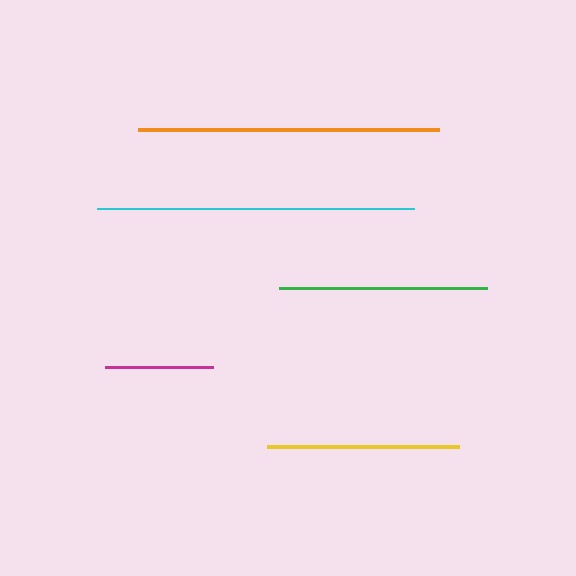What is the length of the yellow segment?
The yellow segment is approximately 192 pixels long.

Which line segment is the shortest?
The magenta line is the shortest at approximately 108 pixels.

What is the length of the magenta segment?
The magenta segment is approximately 108 pixels long.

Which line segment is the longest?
The cyan line is the longest at approximately 317 pixels.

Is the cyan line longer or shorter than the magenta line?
The cyan line is longer than the magenta line.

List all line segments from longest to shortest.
From longest to shortest: cyan, orange, green, yellow, magenta.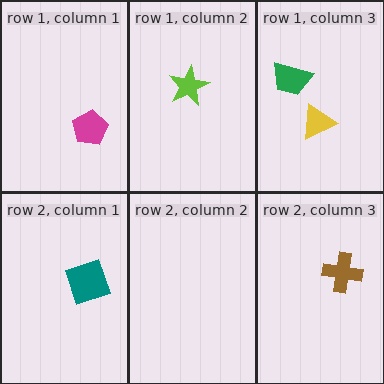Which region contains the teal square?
The row 2, column 1 region.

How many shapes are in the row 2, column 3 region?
1.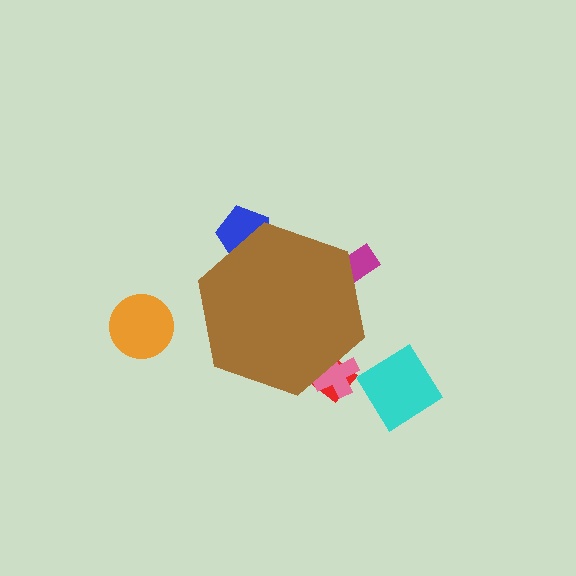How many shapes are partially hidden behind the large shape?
4 shapes are partially hidden.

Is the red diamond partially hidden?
Yes, the red diamond is partially hidden behind the brown hexagon.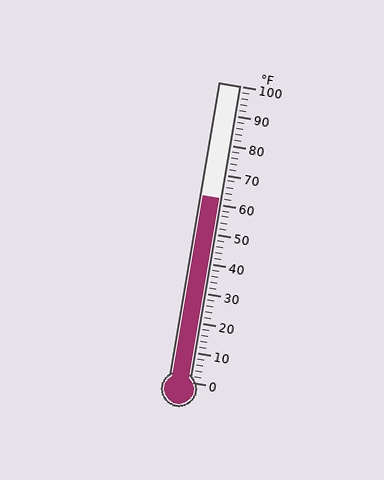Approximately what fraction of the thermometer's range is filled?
The thermometer is filled to approximately 60% of its range.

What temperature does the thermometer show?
The thermometer shows approximately 62°F.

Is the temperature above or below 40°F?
The temperature is above 40°F.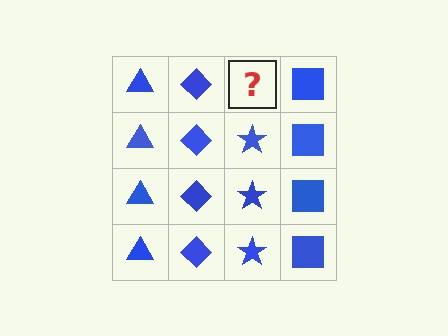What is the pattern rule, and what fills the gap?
The rule is that each column has a consistent shape. The gap should be filled with a blue star.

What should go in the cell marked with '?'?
The missing cell should contain a blue star.